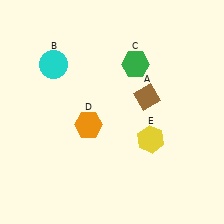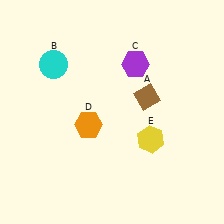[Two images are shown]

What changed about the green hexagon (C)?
In Image 1, C is green. In Image 2, it changed to purple.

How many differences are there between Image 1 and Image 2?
There is 1 difference between the two images.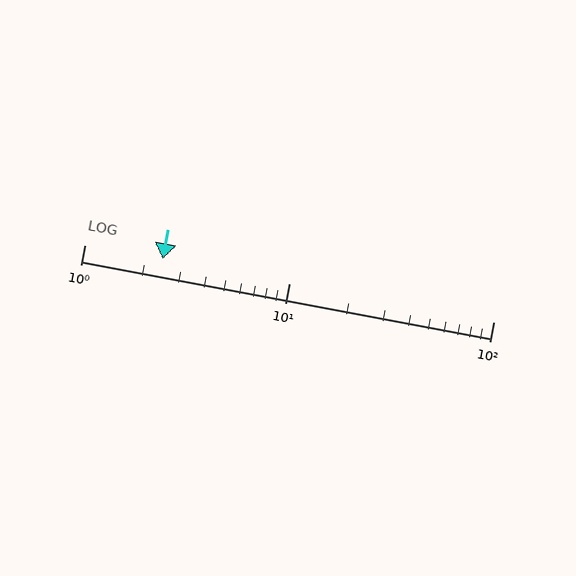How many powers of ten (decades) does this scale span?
The scale spans 2 decades, from 1 to 100.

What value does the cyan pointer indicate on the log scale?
The pointer indicates approximately 2.4.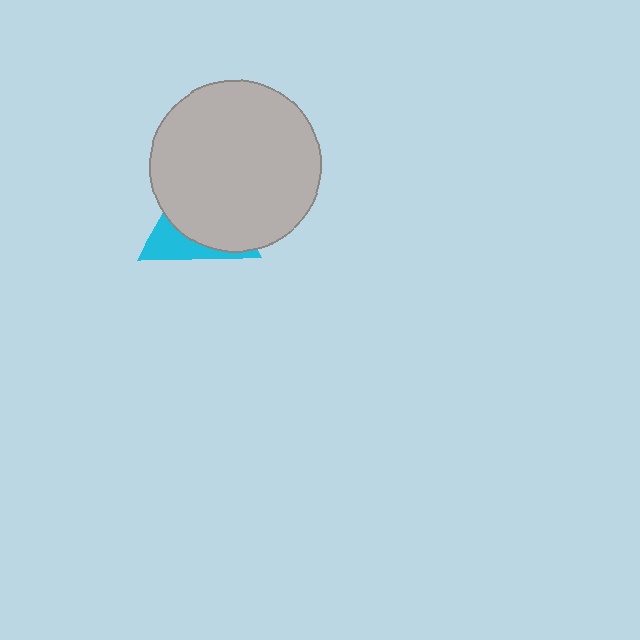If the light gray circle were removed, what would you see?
You would see the complete cyan triangle.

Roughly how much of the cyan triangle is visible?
A small part of it is visible (roughly 32%).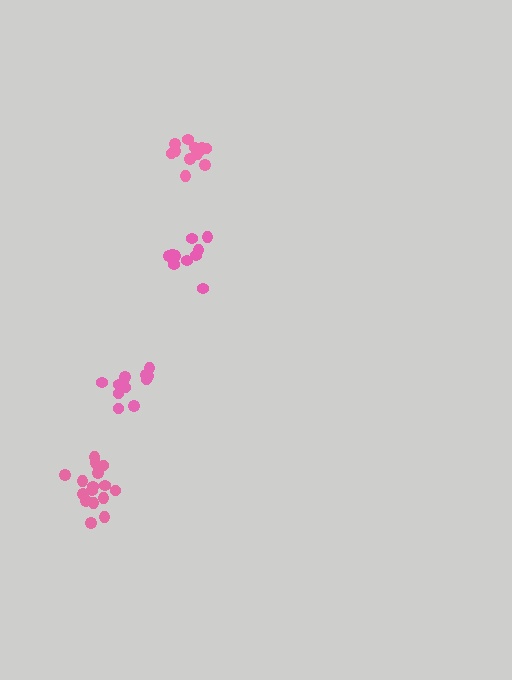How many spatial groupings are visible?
There are 4 spatial groupings.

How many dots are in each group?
Group 1: 14 dots, Group 2: 10 dots, Group 3: 16 dots, Group 4: 12 dots (52 total).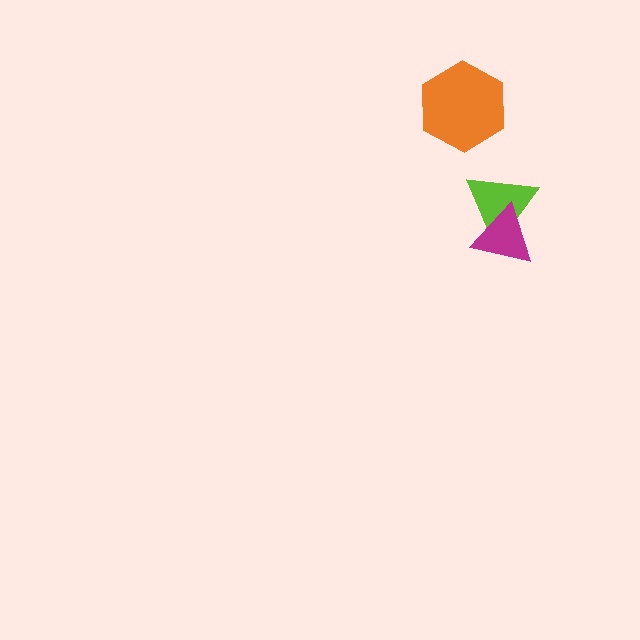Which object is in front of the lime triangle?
The magenta triangle is in front of the lime triangle.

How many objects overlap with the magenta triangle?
1 object overlaps with the magenta triangle.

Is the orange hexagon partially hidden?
No, no other shape covers it.